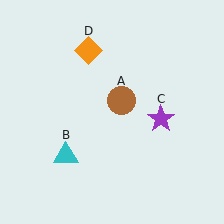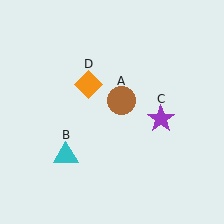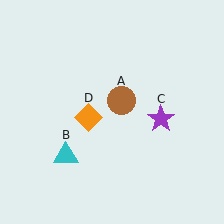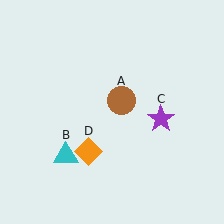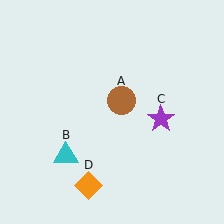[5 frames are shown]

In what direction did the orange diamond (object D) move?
The orange diamond (object D) moved down.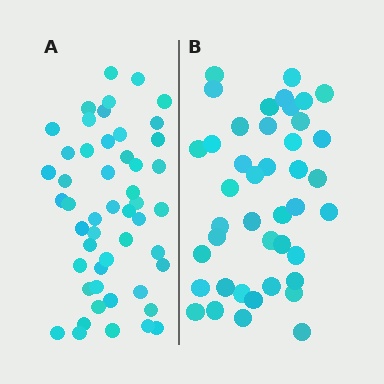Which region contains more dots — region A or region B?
Region A (the left region) has more dots.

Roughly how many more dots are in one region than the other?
Region A has roughly 8 or so more dots than region B.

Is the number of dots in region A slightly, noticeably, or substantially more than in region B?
Region A has only slightly more — the two regions are fairly close. The ratio is roughly 1.2 to 1.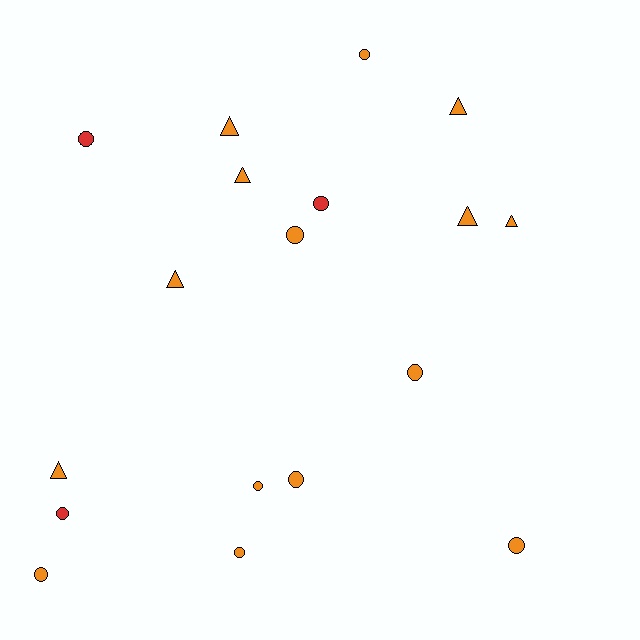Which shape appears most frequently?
Circle, with 11 objects.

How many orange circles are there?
There are 8 orange circles.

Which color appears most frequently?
Orange, with 15 objects.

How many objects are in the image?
There are 18 objects.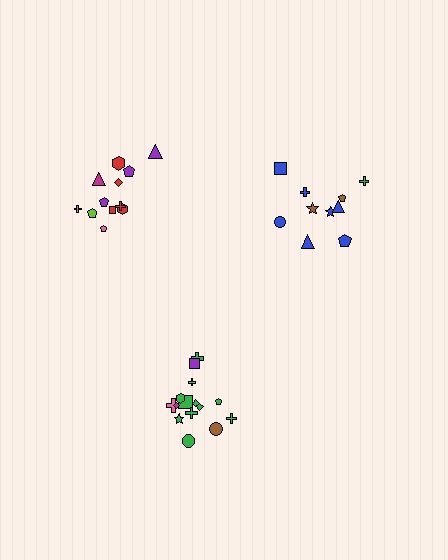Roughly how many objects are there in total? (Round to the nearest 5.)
Roughly 35 objects in total.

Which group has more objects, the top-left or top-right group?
The top-left group.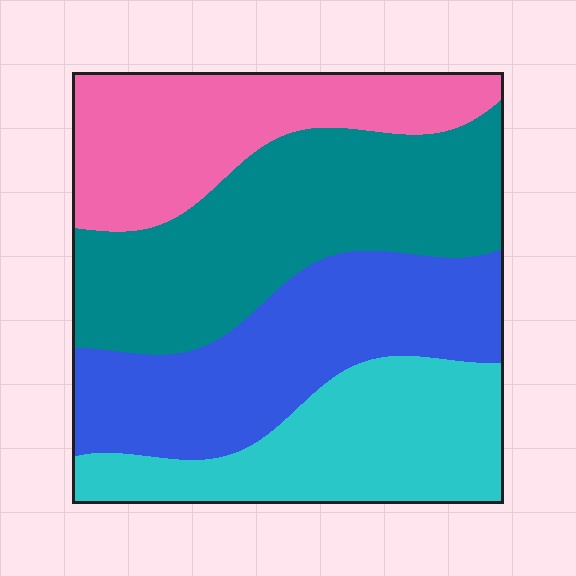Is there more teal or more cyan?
Teal.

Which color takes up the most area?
Teal, at roughly 30%.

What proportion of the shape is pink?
Pink takes up between a sixth and a third of the shape.